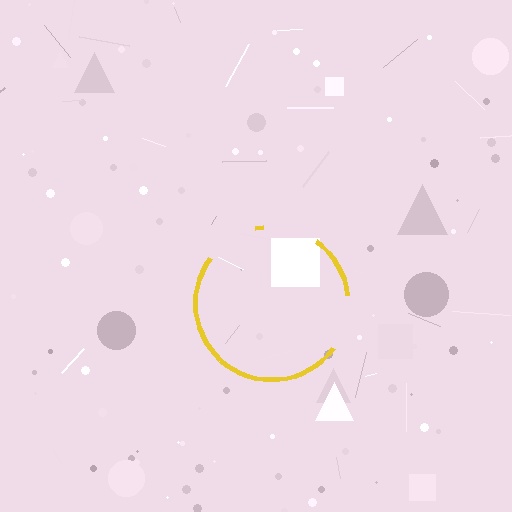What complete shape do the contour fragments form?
The contour fragments form a circle.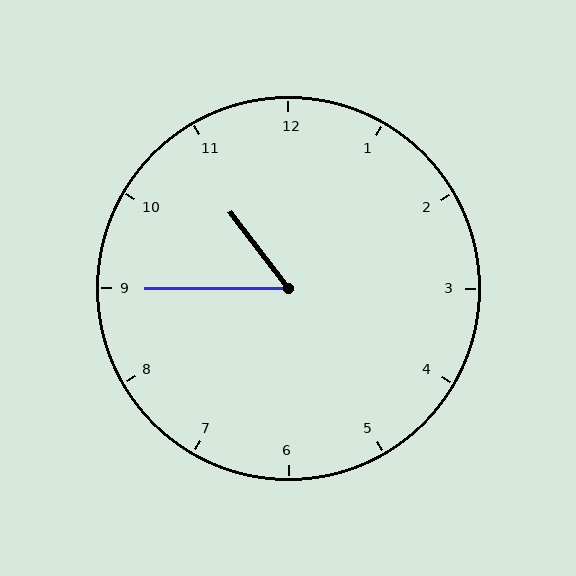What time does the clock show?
10:45.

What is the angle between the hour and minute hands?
Approximately 52 degrees.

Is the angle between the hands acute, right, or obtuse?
It is acute.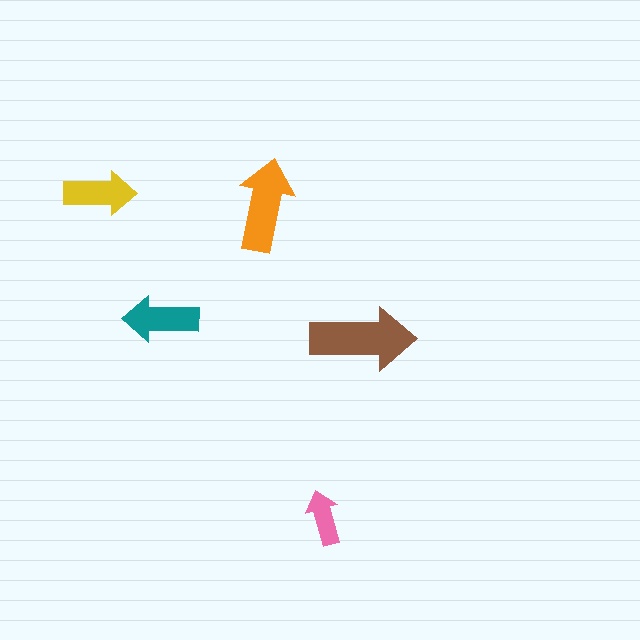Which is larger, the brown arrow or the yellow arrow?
The brown one.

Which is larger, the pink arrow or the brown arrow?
The brown one.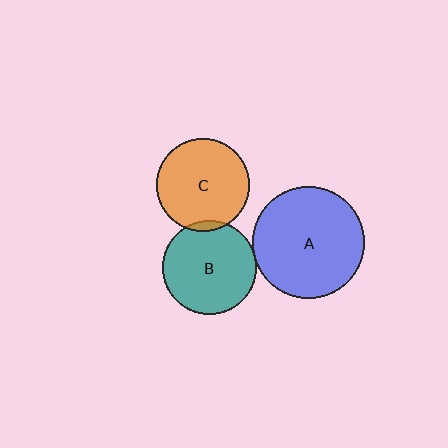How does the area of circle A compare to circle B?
Approximately 1.4 times.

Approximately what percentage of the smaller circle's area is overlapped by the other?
Approximately 5%.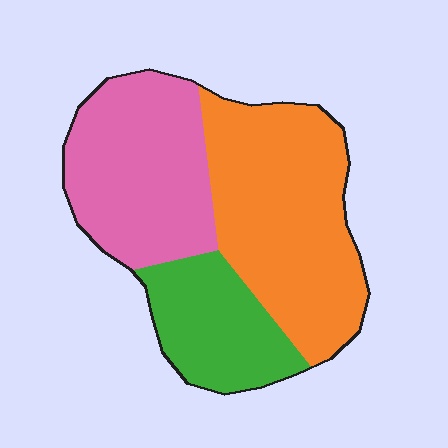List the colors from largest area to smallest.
From largest to smallest: orange, pink, green.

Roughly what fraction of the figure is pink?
Pink takes up about one third (1/3) of the figure.